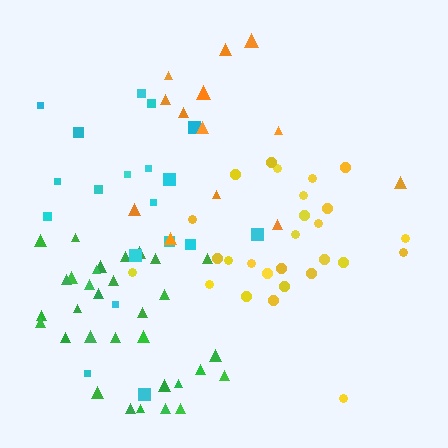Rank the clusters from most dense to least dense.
green, yellow, cyan, orange.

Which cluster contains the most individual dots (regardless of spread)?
Green (32).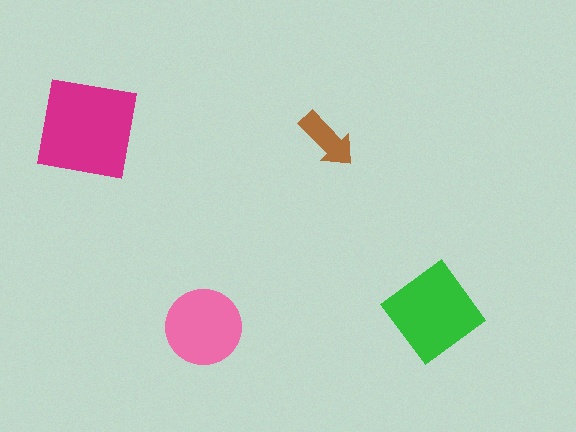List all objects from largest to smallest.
The magenta square, the green diamond, the pink circle, the brown arrow.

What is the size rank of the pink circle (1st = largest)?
3rd.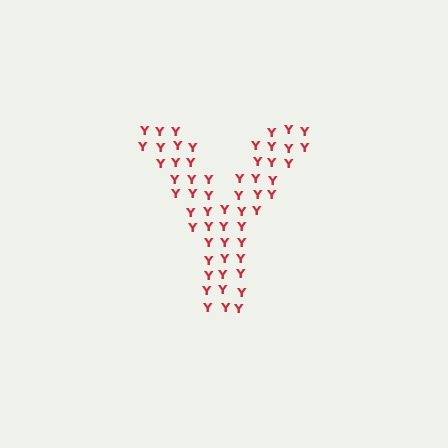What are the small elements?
The small elements are letter Y's.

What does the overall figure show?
The overall figure shows the letter Y.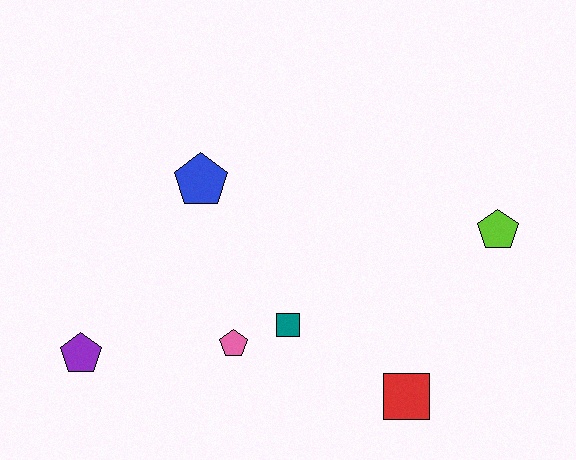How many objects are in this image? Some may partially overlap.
There are 6 objects.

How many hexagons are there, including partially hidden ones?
There are no hexagons.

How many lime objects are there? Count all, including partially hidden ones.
There is 1 lime object.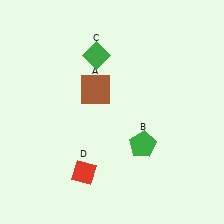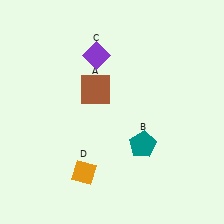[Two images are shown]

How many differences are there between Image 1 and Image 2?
There are 3 differences between the two images.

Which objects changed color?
B changed from green to teal. C changed from green to purple. D changed from red to orange.